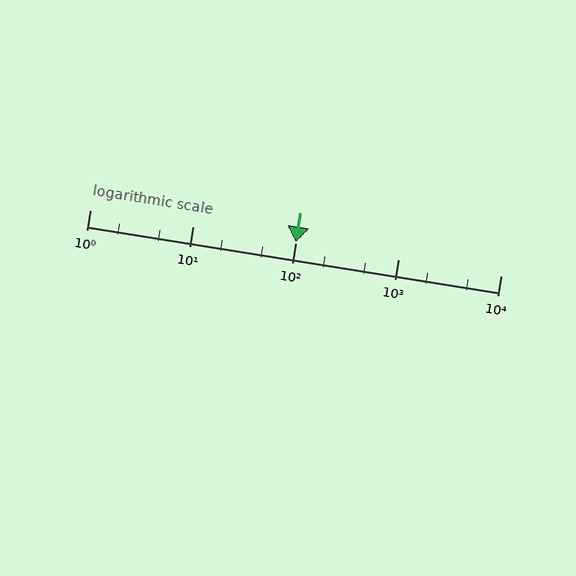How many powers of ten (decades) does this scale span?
The scale spans 4 decades, from 1 to 10000.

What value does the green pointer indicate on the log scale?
The pointer indicates approximately 100.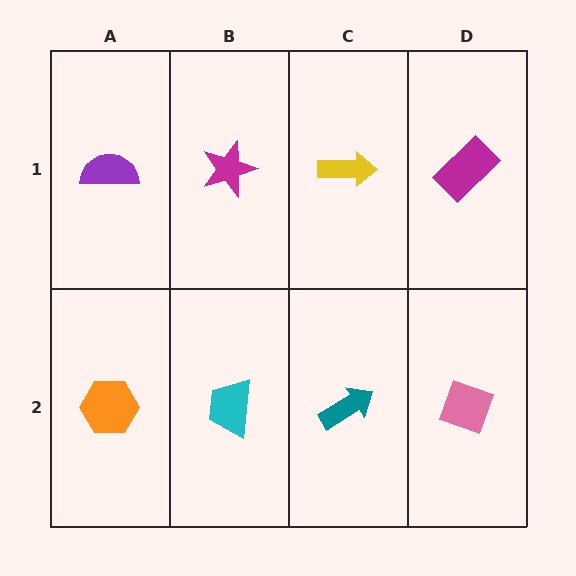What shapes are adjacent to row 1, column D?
A pink diamond (row 2, column D), a yellow arrow (row 1, column C).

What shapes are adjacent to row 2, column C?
A yellow arrow (row 1, column C), a cyan trapezoid (row 2, column B), a pink diamond (row 2, column D).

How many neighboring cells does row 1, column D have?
2.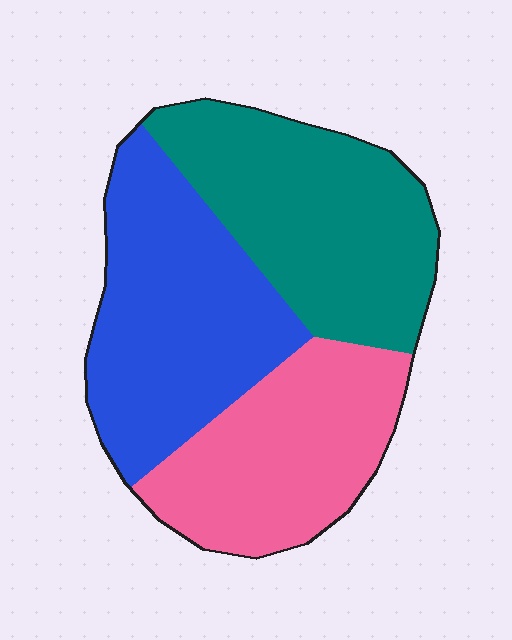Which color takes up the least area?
Pink, at roughly 30%.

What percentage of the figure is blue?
Blue takes up between a quarter and a half of the figure.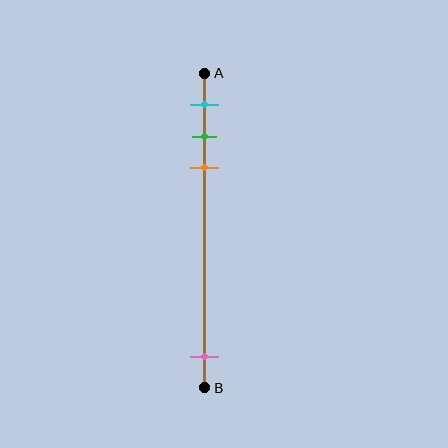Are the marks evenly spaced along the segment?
No, the marks are not evenly spaced.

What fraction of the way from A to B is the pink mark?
The pink mark is approximately 90% (0.9) of the way from A to B.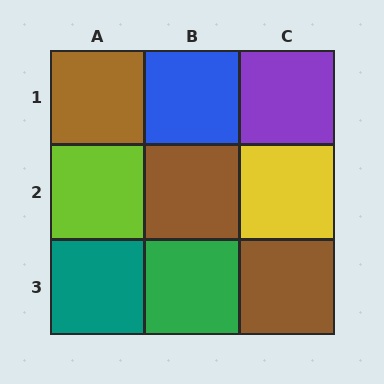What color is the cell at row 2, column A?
Lime.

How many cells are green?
1 cell is green.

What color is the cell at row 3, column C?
Brown.